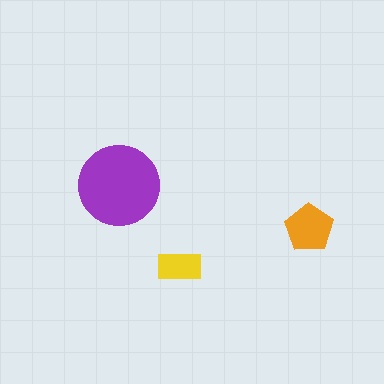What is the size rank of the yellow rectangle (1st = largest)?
3rd.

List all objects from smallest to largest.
The yellow rectangle, the orange pentagon, the purple circle.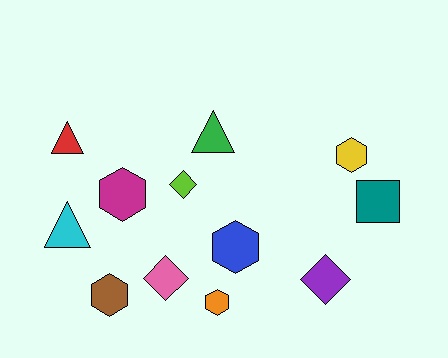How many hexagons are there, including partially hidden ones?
There are 5 hexagons.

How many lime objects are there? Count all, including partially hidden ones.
There is 1 lime object.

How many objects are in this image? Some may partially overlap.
There are 12 objects.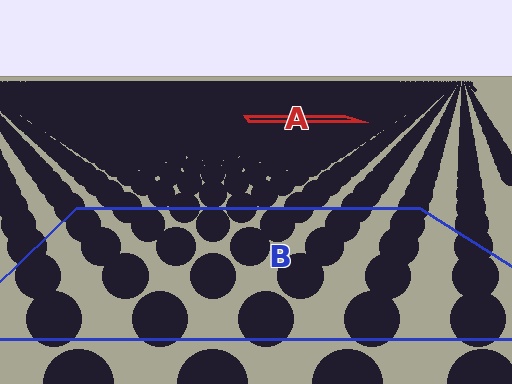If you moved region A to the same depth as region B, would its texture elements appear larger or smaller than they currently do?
They would appear larger. At a closer depth, the same texture elements are projected at a bigger on-screen size.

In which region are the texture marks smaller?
The texture marks are smaller in region A, because it is farther away.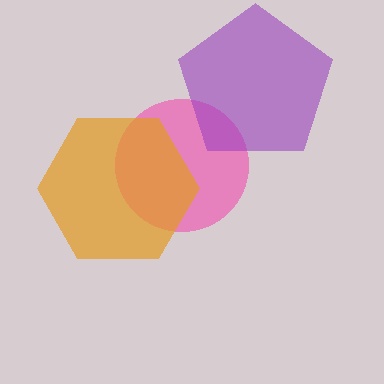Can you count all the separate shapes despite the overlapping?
Yes, there are 3 separate shapes.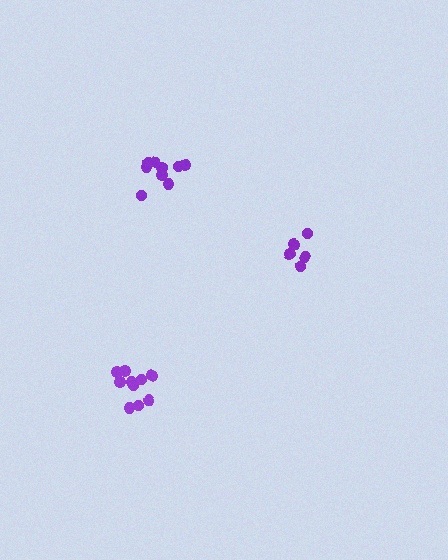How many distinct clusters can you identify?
There are 3 distinct clusters.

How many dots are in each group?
Group 1: 10 dots, Group 2: 5 dots, Group 3: 9 dots (24 total).